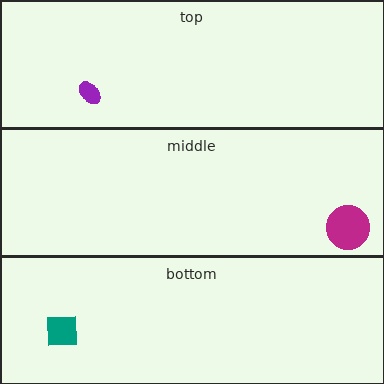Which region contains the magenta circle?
The middle region.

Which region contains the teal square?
The bottom region.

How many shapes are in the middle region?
1.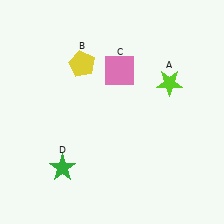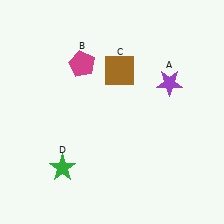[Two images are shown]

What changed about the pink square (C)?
In Image 1, C is pink. In Image 2, it changed to brown.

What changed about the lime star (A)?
In Image 1, A is lime. In Image 2, it changed to purple.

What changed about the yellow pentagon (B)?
In Image 1, B is yellow. In Image 2, it changed to magenta.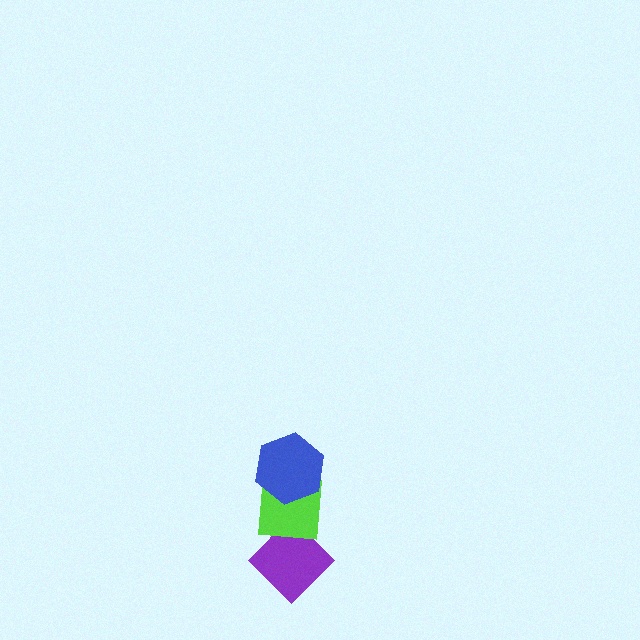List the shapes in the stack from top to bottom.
From top to bottom: the blue hexagon, the lime square, the purple diamond.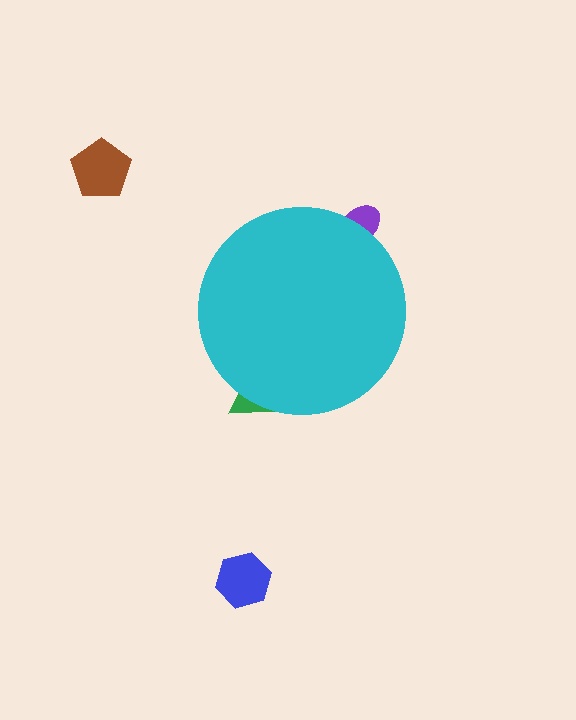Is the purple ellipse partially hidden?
Yes, the purple ellipse is partially hidden behind the cyan circle.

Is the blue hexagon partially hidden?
No, the blue hexagon is fully visible.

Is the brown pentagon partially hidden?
No, the brown pentagon is fully visible.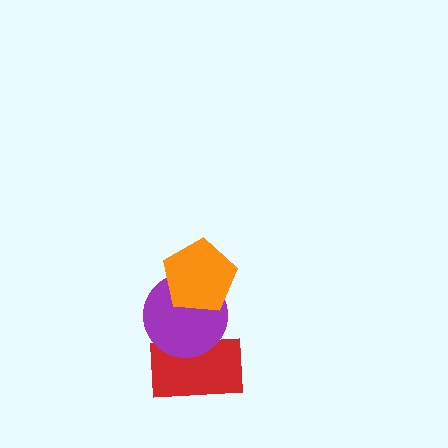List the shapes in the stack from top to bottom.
From top to bottom: the orange pentagon, the purple circle, the red rectangle.